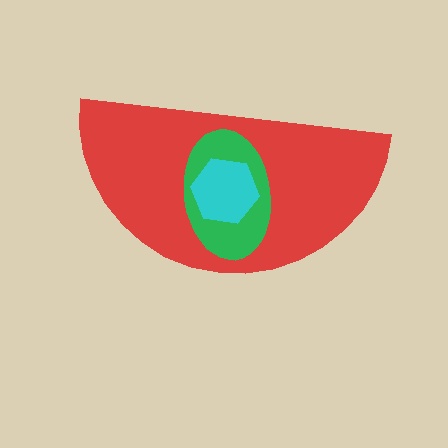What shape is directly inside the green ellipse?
The cyan hexagon.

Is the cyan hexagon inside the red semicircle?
Yes.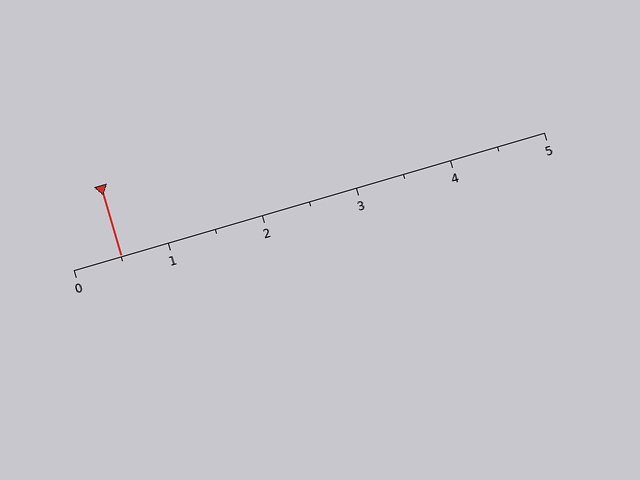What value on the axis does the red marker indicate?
The marker indicates approximately 0.5.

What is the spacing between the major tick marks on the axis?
The major ticks are spaced 1 apart.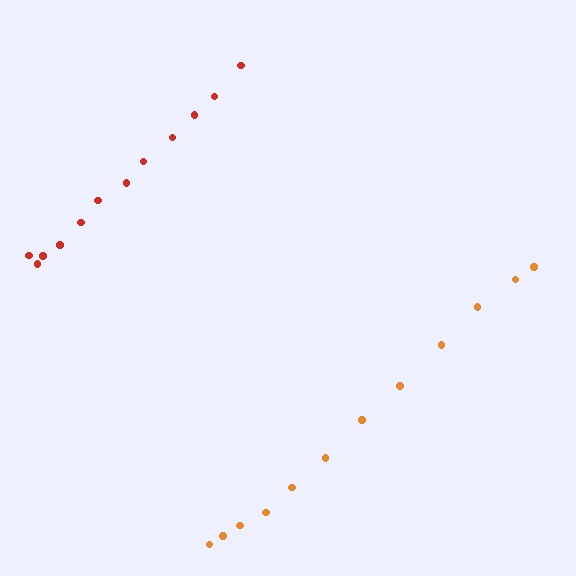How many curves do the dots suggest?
There are 2 distinct paths.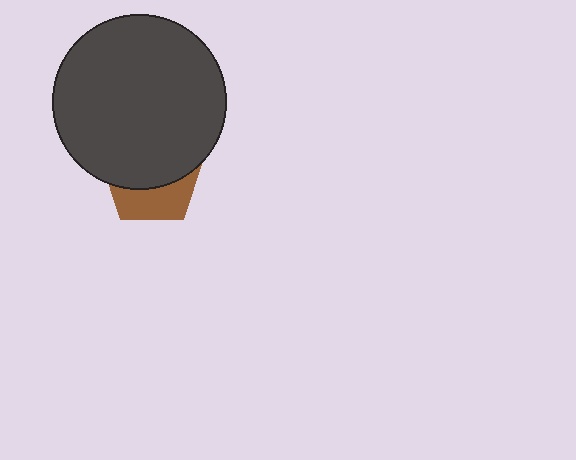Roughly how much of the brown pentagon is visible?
A small part of it is visible (roughly 37%).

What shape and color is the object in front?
The object in front is a dark gray circle.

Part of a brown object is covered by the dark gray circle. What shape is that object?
It is a pentagon.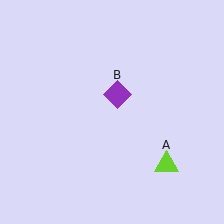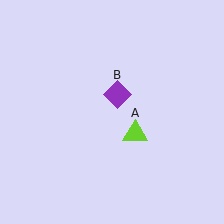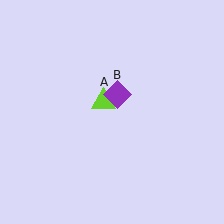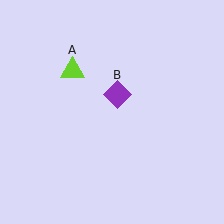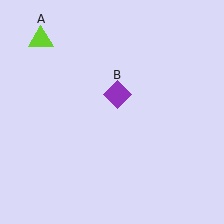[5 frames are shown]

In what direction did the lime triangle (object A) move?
The lime triangle (object A) moved up and to the left.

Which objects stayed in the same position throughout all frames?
Purple diamond (object B) remained stationary.